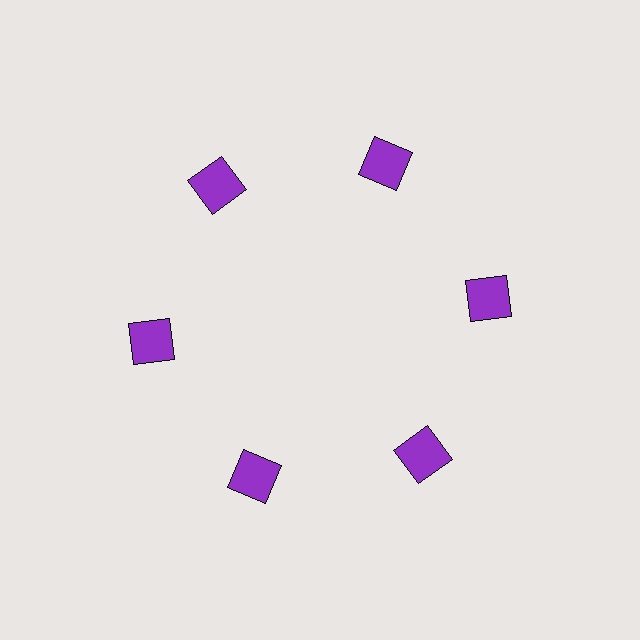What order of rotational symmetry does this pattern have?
This pattern has 6-fold rotational symmetry.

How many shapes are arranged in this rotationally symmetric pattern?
There are 6 shapes, arranged in 6 groups of 1.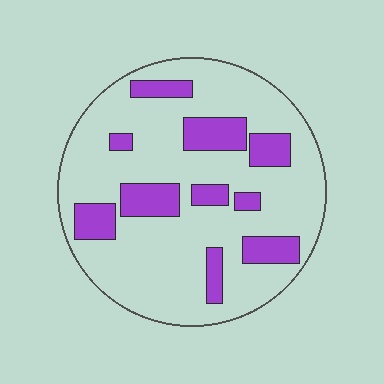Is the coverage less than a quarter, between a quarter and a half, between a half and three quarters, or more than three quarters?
Less than a quarter.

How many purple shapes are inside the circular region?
10.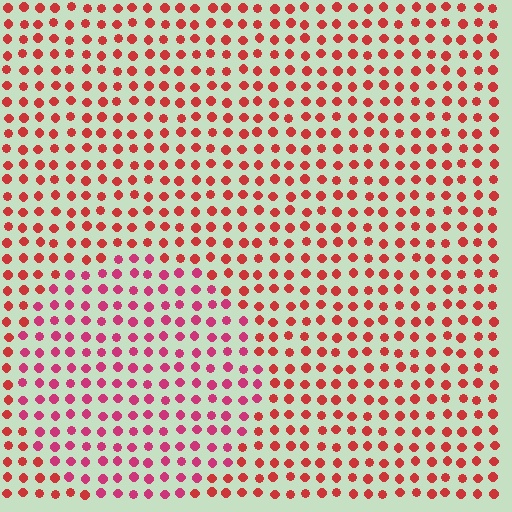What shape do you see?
I see a circle.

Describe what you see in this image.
The image is filled with small red elements in a uniform arrangement. A circle-shaped region is visible where the elements are tinted to a slightly different hue, forming a subtle color boundary.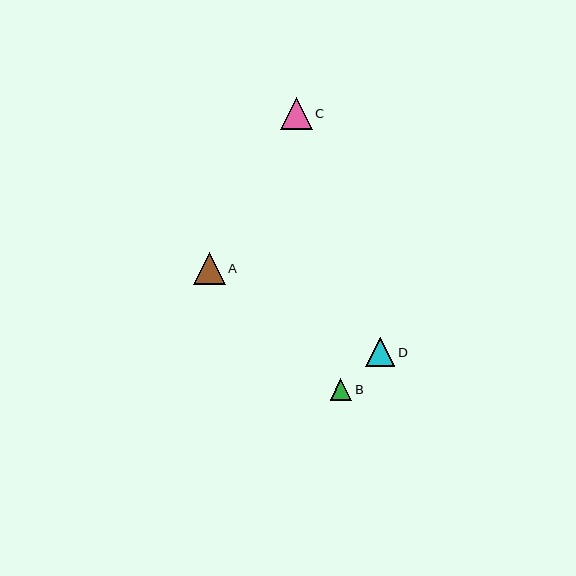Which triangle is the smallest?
Triangle B is the smallest with a size of approximately 21 pixels.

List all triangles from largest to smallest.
From largest to smallest: A, C, D, B.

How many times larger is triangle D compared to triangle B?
Triangle D is approximately 1.4 times the size of triangle B.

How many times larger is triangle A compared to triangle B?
Triangle A is approximately 1.5 times the size of triangle B.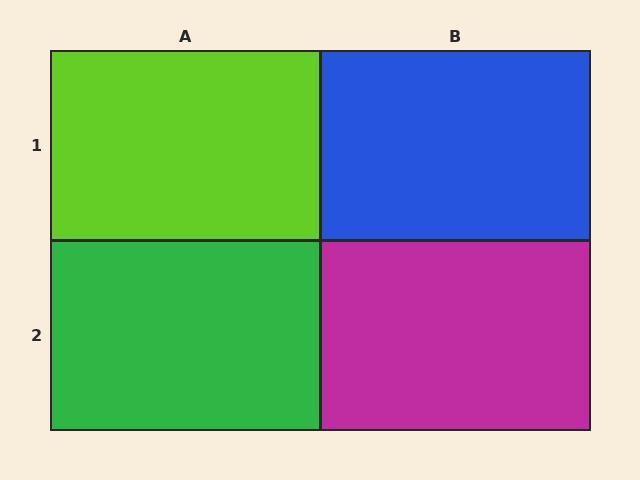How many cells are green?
1 cell is green.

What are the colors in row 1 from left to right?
Lime, blue.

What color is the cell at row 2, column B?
Magenta.